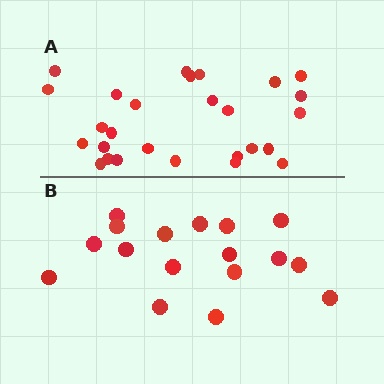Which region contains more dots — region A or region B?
Region A (the top region) has more dots.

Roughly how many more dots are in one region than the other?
Region A has roughly 10 or so more dots than region B.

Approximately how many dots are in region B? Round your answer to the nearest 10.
About 20 dots. (The exact count is 17, which rounds to 20.)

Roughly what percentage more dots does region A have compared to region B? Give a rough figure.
About 60% more.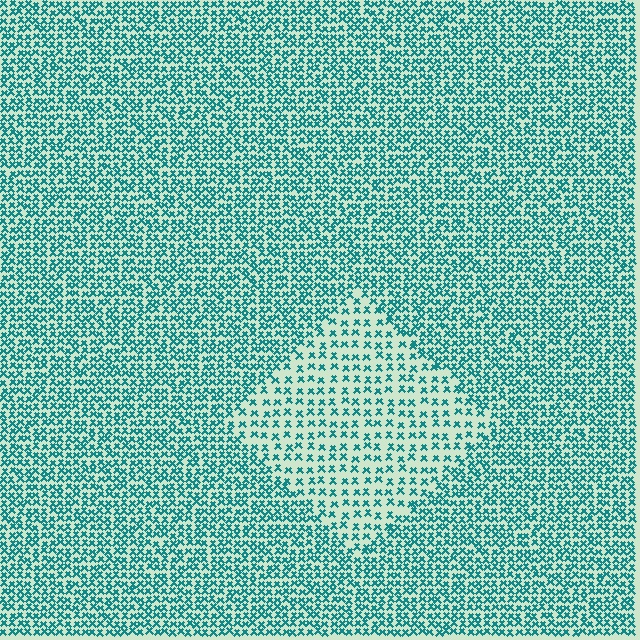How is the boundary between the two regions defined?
The boundary is defined by a change in element density (approximately 2.0x ratio). All elements are the same color, size, and shape.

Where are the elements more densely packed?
The elements are more densely packed outside the diamond boundary.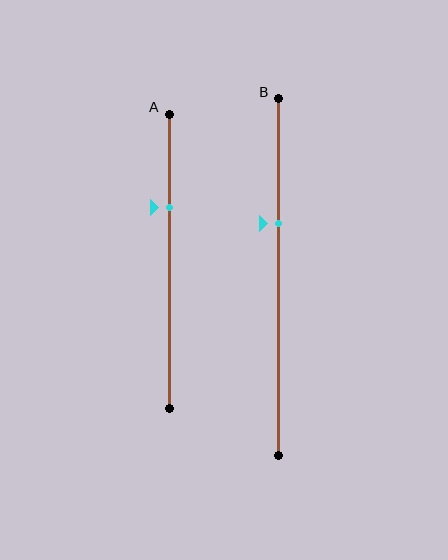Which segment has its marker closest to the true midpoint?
Segment B has its marker closest to the true midpoint.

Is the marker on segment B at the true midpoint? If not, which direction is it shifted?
No, the marker on segment B is shifted upward by about 15% of the segment length.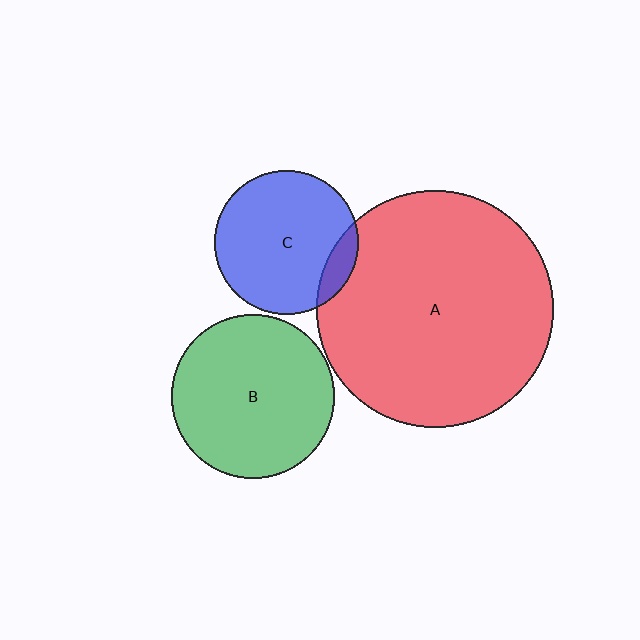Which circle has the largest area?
Circle A (red).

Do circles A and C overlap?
Yes.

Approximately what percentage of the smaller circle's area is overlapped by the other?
Approximately 10%.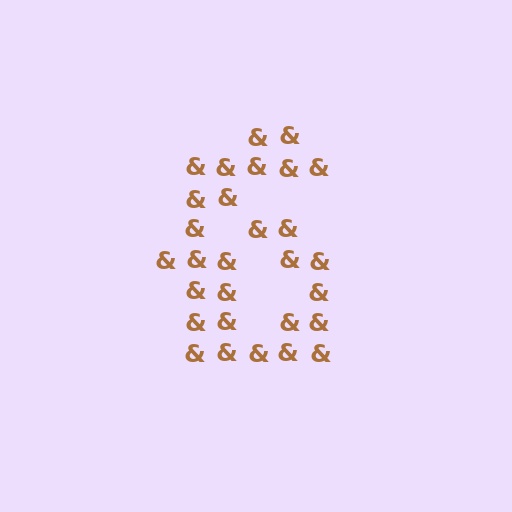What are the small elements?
The small elements are ampersands.